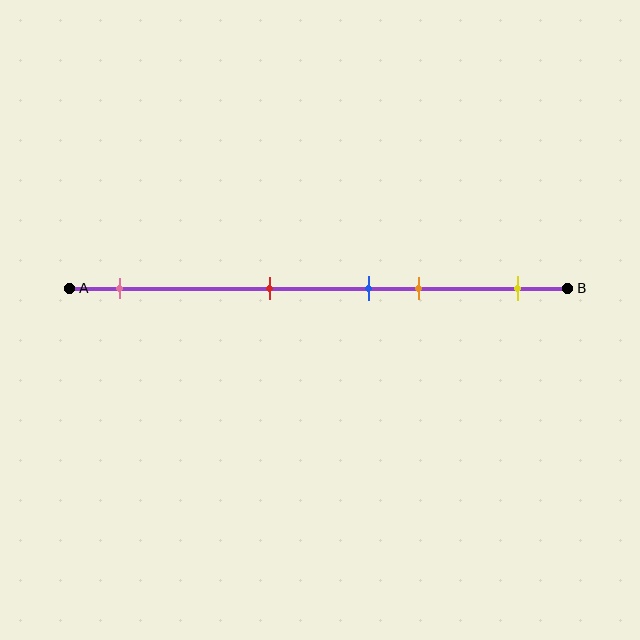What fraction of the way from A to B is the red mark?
The red mark is approximately 40% (0.4) of the way from A to B.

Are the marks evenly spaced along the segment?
No, the marks are not evenly spaced.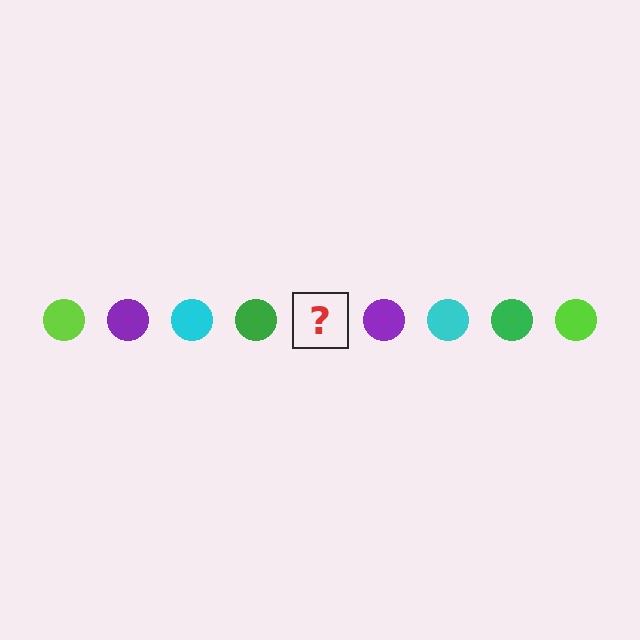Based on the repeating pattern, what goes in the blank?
The blank should be a lime circle.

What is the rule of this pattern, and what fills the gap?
The rule is that the pattern cycles through lime, purple, cyan, green circles. The gap should be filled with a lime circle.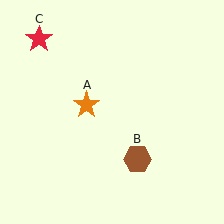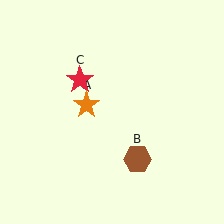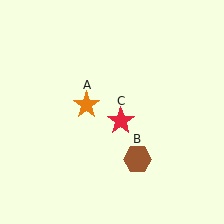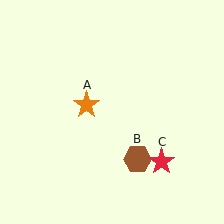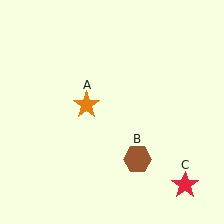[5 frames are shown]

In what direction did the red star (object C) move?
The red star (object C) moved down and to the right.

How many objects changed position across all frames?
1 object changed position: red star (object C).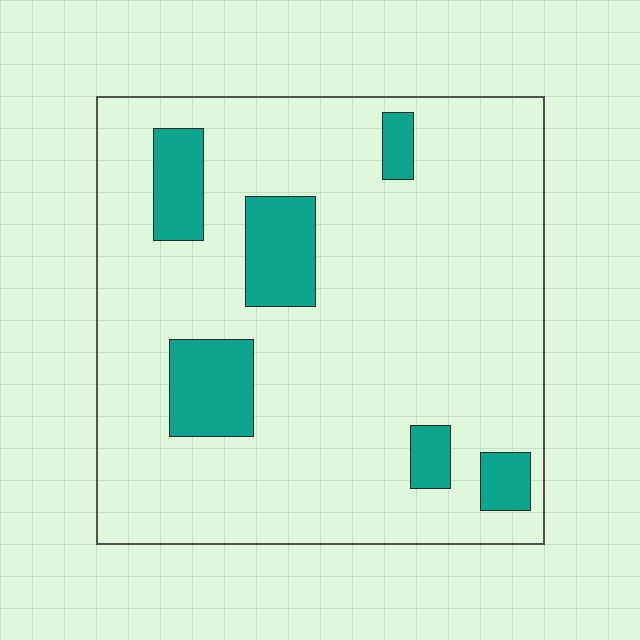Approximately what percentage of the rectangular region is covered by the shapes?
Approximately 15%.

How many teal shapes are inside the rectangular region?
6.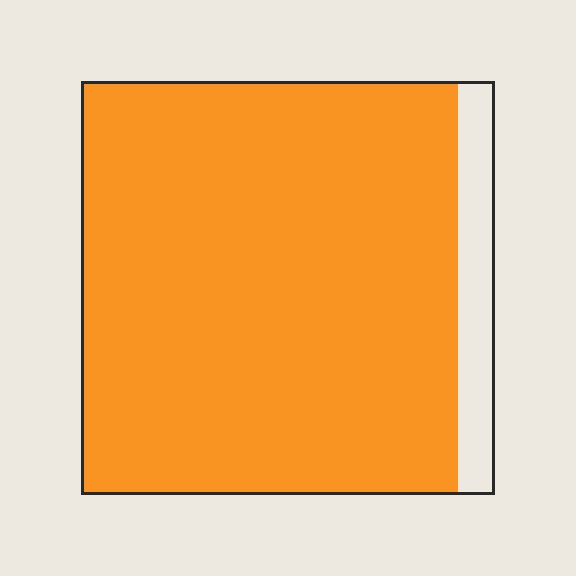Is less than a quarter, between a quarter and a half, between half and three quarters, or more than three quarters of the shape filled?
More than three quarters.